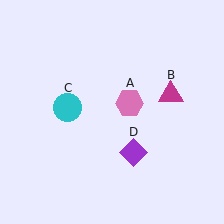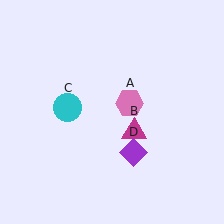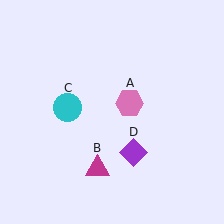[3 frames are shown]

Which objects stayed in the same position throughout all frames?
Pink hexagon (object A) and cyan circle (object C) and purple diamond (object D) remained stationary.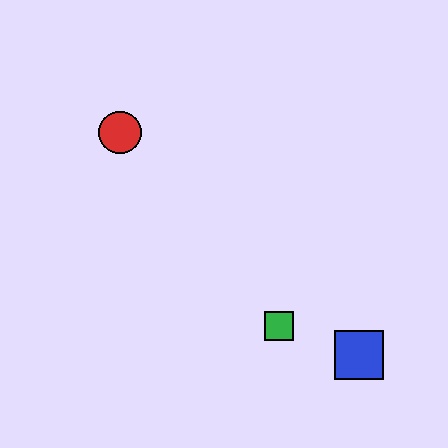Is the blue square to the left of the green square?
No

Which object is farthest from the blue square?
The red circle is farthest from the blue square.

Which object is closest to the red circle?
The green square is closest to the red circle.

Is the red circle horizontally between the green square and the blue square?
No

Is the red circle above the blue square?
Yes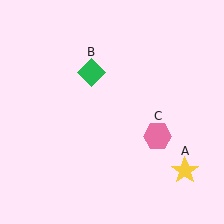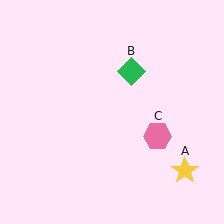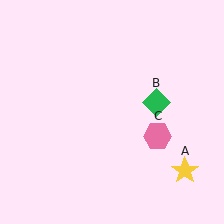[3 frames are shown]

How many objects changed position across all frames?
1 object changed position: green diamond (object B).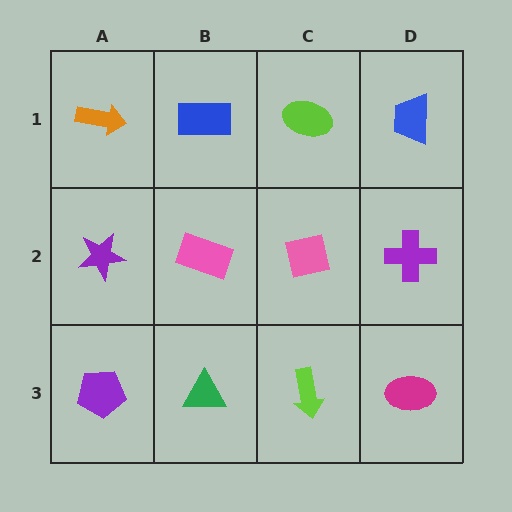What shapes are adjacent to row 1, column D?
A purple cross (row 2, column D), a lime ellipse (row 1, column C).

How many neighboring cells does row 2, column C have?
4.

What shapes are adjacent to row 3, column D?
A purple cross (row 2, column D), a lime arrow (row 3, column C).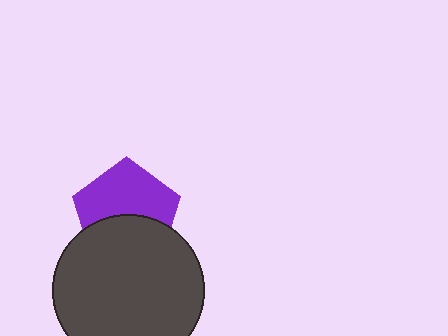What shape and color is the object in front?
The object in front is a dark gray circle.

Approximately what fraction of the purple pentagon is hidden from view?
Roughly 44% of the purple pentagon is hidden behind the dark gray circle.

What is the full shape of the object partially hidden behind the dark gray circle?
The partially hidden object is a purple pentagon.